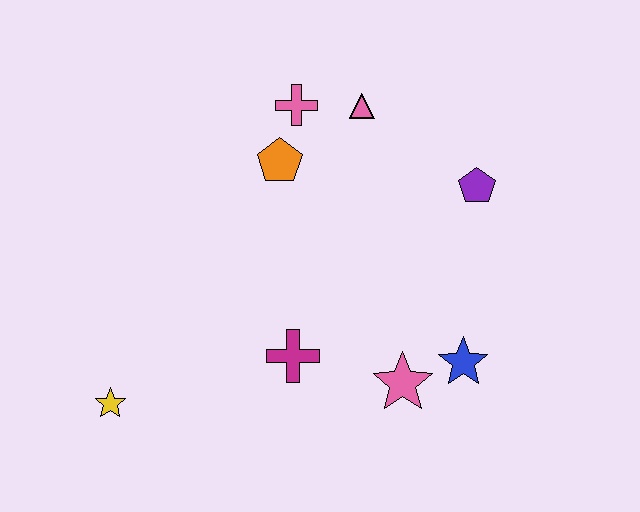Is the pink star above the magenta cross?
No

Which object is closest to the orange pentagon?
The pink cross is closest to the orange pentagon.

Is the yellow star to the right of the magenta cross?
No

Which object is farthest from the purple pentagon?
The yellow star is farthest from the purple pentagon.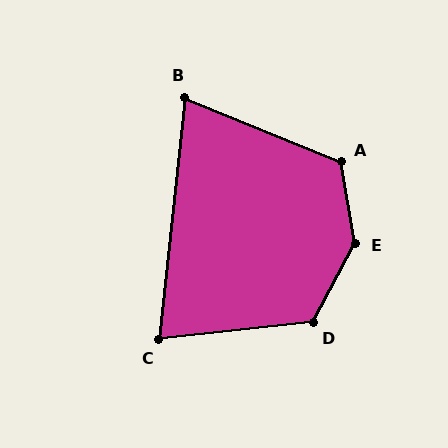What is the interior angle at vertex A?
Approximately 122 degrees (obtuse).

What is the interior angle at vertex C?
Approximately 78 degrees (acute).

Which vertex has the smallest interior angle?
B, at approximately 74 degrees.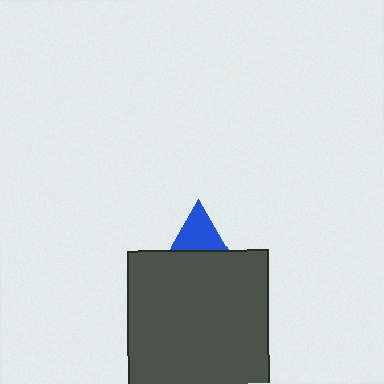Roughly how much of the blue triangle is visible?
A small part of it is visible (roughly 38%).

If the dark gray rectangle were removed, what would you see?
You would see the complete blue triangle.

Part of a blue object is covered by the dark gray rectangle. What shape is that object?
It is a triangle.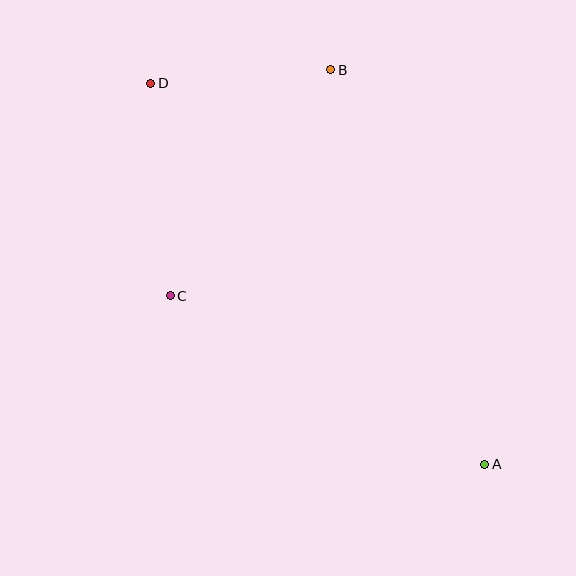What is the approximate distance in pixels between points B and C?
The distance between B and C is approximately 277 pixels.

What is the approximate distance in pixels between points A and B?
The distance between A and B is approximately 424 pixels.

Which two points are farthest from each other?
Points A and D are farthest from each other.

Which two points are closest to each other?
Points B and D are closest to each other.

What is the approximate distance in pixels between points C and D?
The distance between C and D is approximately 213 pixels.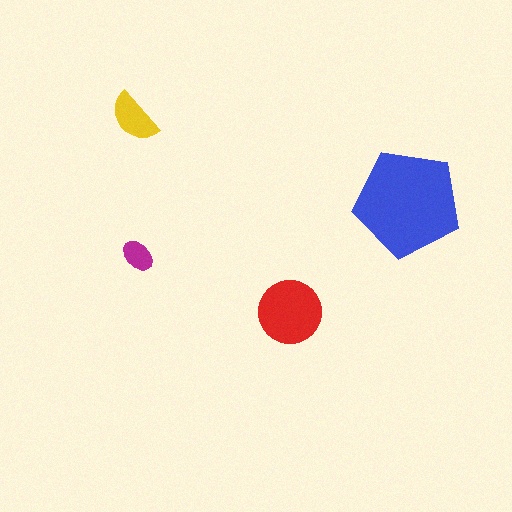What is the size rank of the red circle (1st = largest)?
2nd.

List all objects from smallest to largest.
The magenta ellipse, the yellow semicircle, the red circle, the blue pentagon.